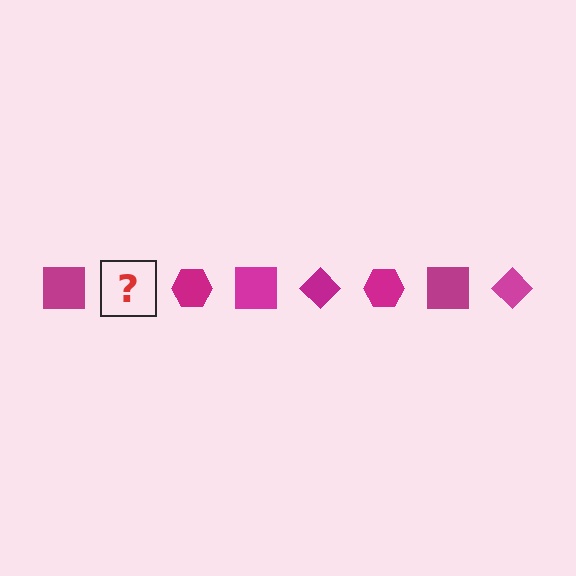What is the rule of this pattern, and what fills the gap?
The rule is that the pattern cycles through square, diamond, hexagon shapes in magenta. The gap should be filled with a magenta diamond.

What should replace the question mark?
The question mark should be replaced with a magenta diamond.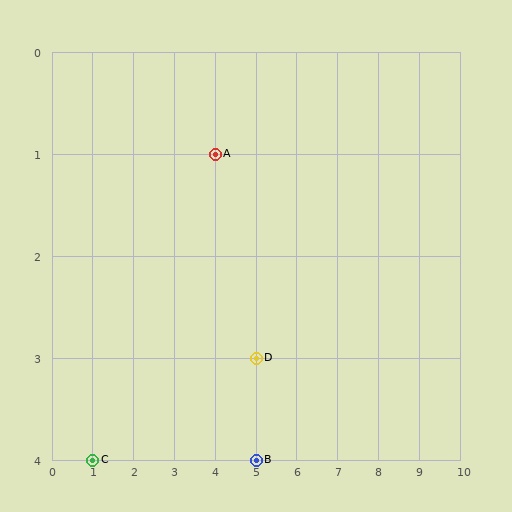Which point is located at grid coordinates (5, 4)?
Point B is at (5, 4).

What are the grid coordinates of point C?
Point C is at grid coordinates (1, 4).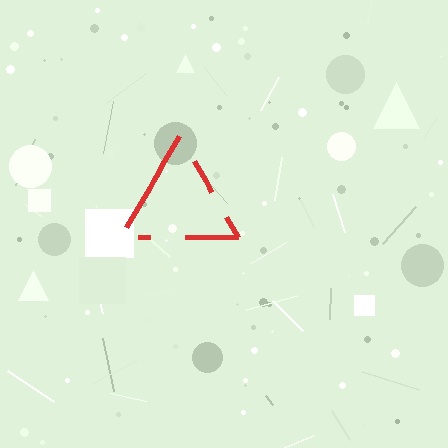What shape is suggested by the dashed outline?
The dashed outline suggests a triangle.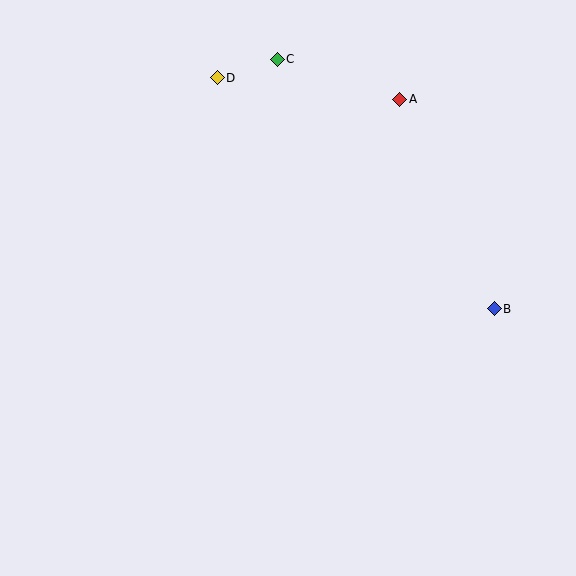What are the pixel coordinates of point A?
Point A is at (400, 99).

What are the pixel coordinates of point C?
Point C is at (277, 59).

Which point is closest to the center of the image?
Point B at (494, 309) is closest to the center.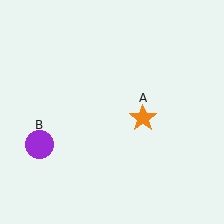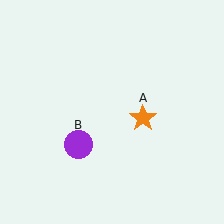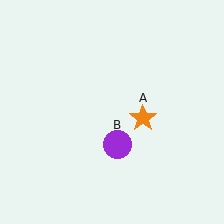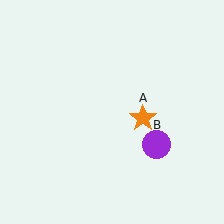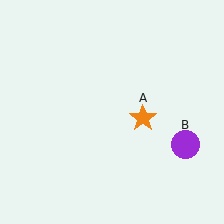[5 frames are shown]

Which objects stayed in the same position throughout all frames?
Orange star (object A) remained stationary.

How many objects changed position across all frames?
1 object changed position: purple circle (object B).